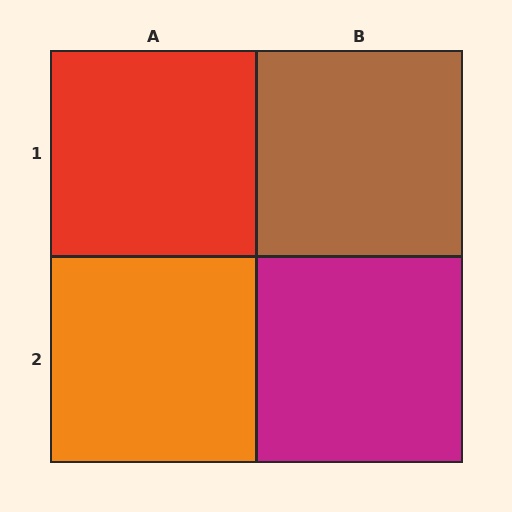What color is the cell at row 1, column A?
Red.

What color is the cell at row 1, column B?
Brown.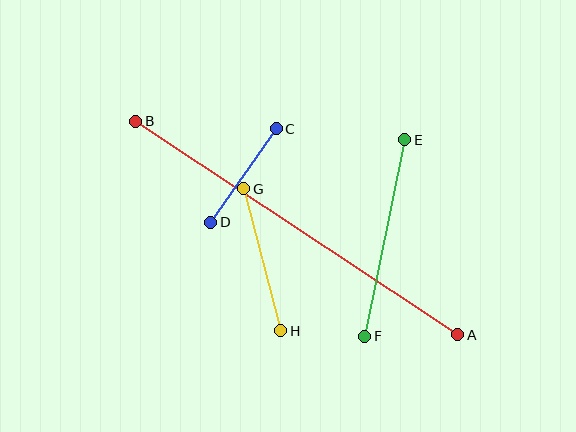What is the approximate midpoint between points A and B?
The midpoint is at approximately (297, 228) pixels.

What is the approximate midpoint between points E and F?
The midpoint is at approximately (385, 238) pixels.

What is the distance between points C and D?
The distance is approximately 114 pixels.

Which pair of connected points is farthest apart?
Points A and B are farthest apart.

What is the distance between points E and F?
The distance is approximately 201 pixels.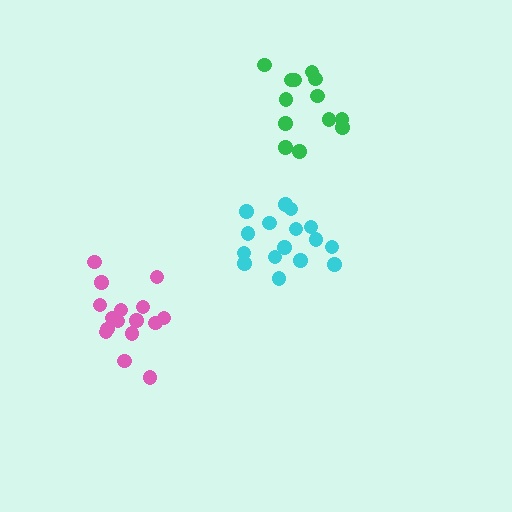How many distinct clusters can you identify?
There are 3 distinct clusters.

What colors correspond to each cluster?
The clusters are colored: green, pink, cyan.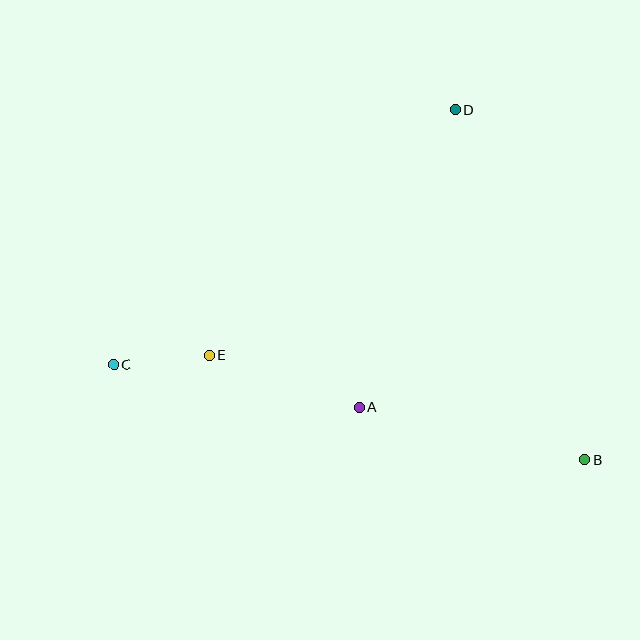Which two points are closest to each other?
Points C and E are closest to each other.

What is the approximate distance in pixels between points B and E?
The distance between B and E is approximately 389 pixels.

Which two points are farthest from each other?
Points B and C are farthest from each other.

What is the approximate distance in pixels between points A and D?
The distance between A and D is approximately 313 pixels.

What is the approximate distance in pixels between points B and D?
The distance between B and D is approximately 373 pixels.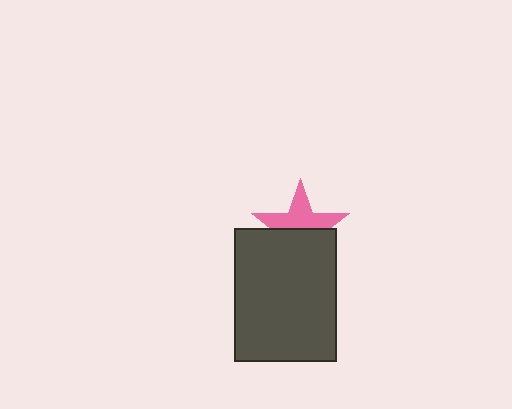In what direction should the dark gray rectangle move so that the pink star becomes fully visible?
The dark gray rectangle should move down. That is the shortest direction to clear the overlap and leave the pink star fully visible.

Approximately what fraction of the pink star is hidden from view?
Roughly 50% of the pink star is hidden behind the dark gray rectangle.